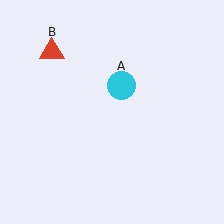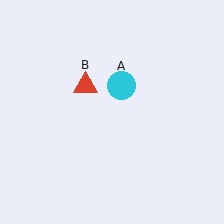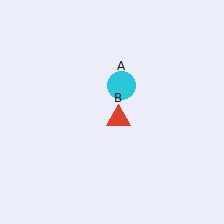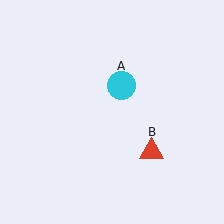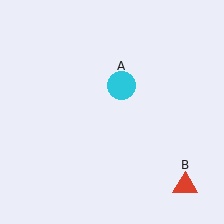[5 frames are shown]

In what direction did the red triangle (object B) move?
The red triangle (object B) moved down and to the right.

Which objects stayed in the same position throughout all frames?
Cyan circle (object A) remained stationary.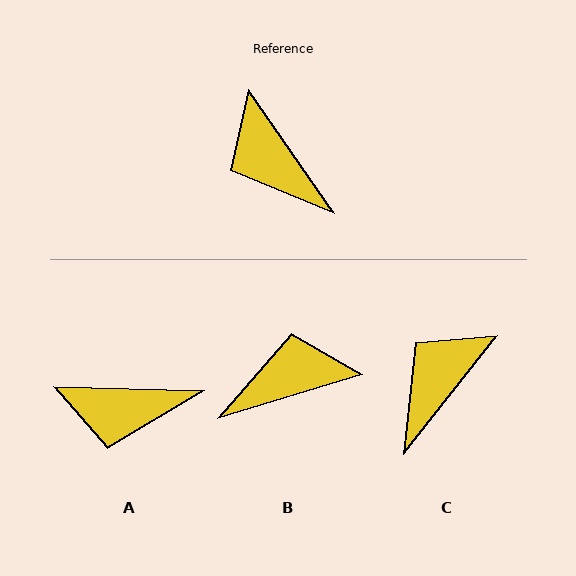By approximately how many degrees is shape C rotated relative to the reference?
Approximately 73 degrees clockwise.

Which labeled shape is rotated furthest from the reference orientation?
B, about 108 degrees away.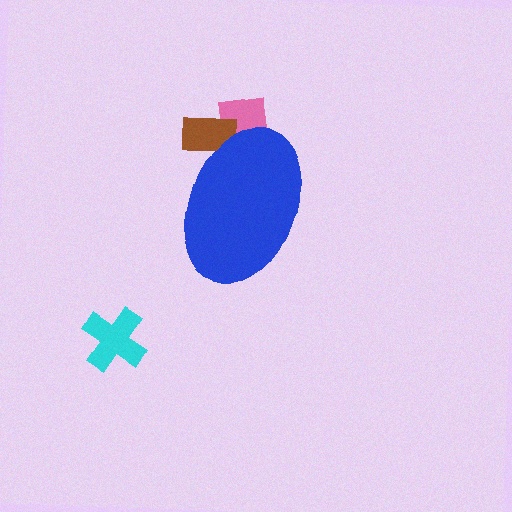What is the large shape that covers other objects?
A blue ellipse.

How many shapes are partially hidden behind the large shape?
2 shapes are partially hidden.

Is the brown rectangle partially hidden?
Yes, the brown rectangle is partially hidden behind the blue ellipse.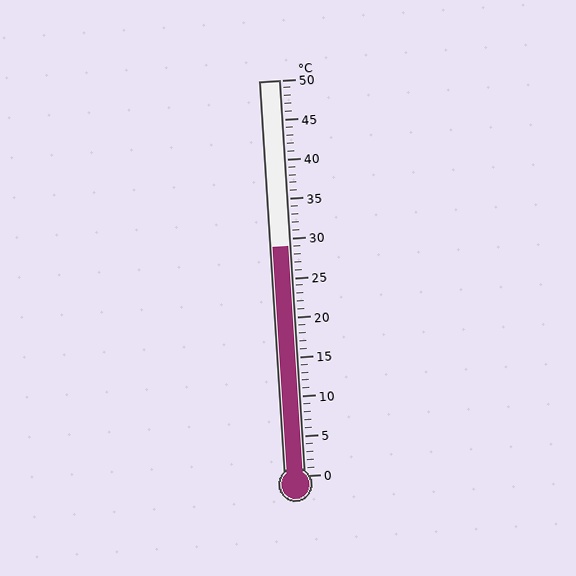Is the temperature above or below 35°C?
The temperature is below 35°C.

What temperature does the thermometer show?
The thermometer shows approximately 29°C.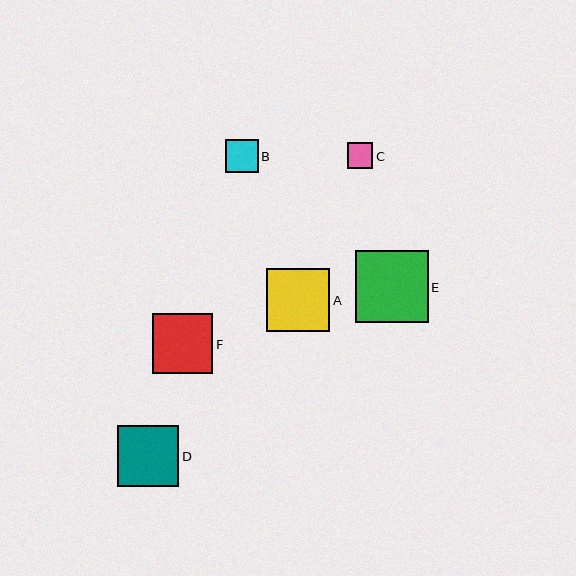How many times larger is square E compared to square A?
Square E is approximately 1.2 times the size of square A.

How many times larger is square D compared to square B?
Square D is approximately 1.9 times the size of square B.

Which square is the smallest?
Square C is the smallest with a size of approximately 25 pixels.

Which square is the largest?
Square E is the largest with a size of approximately 73 pixels.